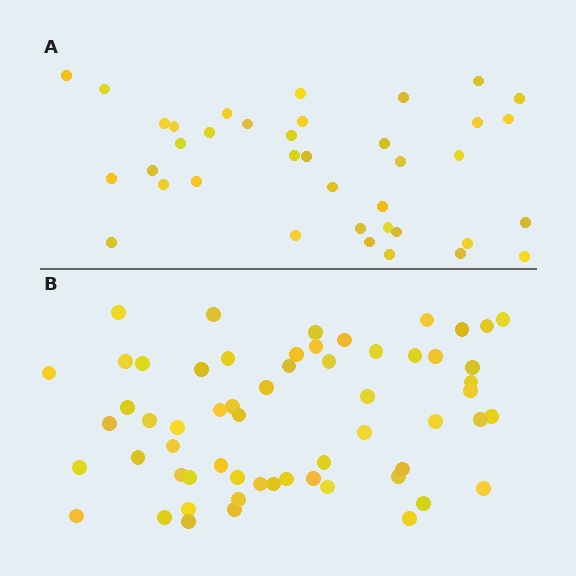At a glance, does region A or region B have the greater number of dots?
Region B (the bottom region) has more dots.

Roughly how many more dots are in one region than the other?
Region B has approximately 20 more dots than region A.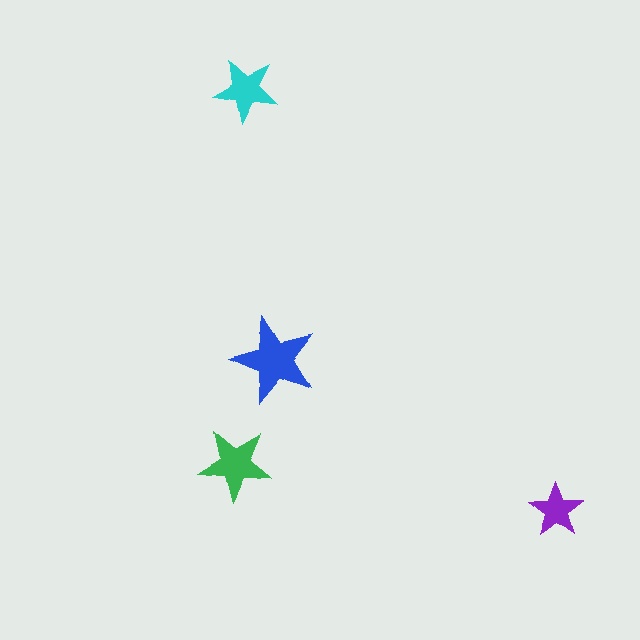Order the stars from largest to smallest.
the blue one, the green one, the cyan one, the purple one.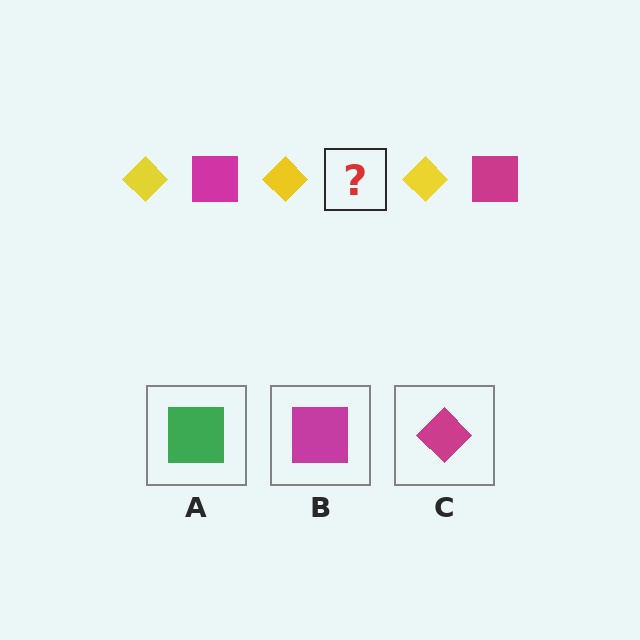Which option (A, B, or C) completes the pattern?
B.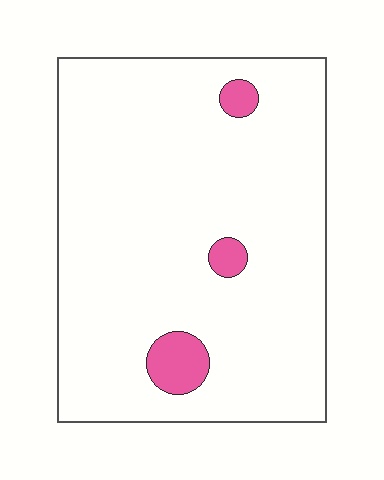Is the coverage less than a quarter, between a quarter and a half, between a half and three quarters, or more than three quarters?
Less than a quarter.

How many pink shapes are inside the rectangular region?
3.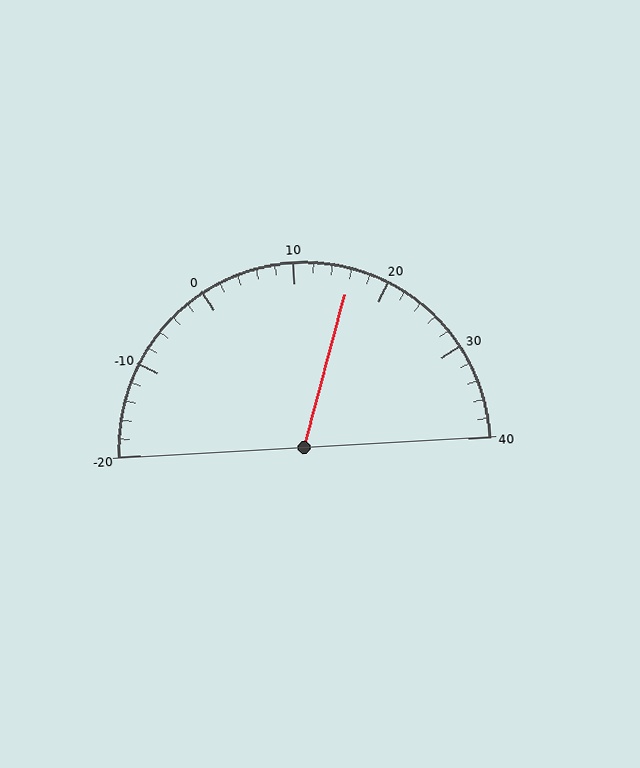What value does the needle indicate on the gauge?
The needle indicates approximately 16.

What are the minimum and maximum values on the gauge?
The gauge ranges from -20 to 40.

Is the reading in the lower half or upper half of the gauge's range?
The reading is in the upper half of the range (-20 to 40).